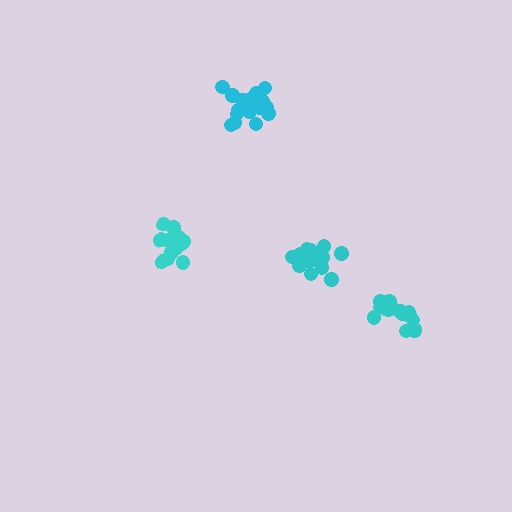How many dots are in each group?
Group 1: 20 dots, Group 2: 15 dots, Group 3: 19 dots, Group 4: 17 dots (71 total).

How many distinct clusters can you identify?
There are 4 distinct clusters.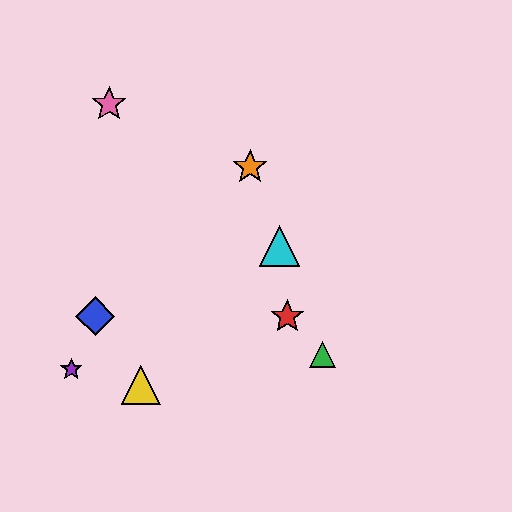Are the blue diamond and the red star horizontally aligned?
Yes, both are at y≈316.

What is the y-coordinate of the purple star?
The purple star is at y≈369.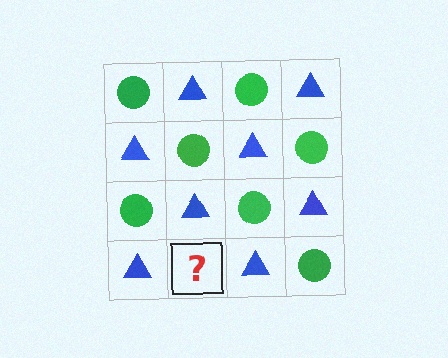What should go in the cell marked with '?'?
The missing cell should contain a green circle.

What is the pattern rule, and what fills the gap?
The rule is that it alternates green circle and blue triangle in a checkerboard pattern. The gap should be filled with a green circle.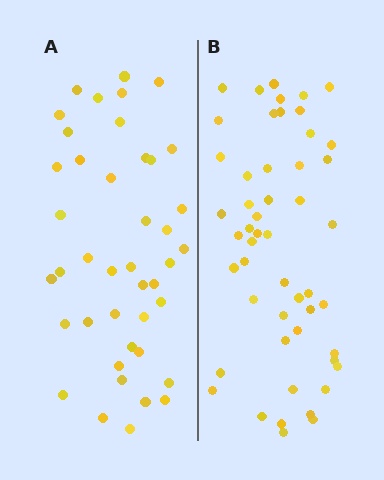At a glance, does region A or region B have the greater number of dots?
Region B (the right region) has more dots.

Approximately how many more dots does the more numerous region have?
Region B has roughly 8 or so more dots than region A.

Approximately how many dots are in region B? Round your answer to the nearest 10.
About 50 dots. (The exact count is 51, which rounds to 50.)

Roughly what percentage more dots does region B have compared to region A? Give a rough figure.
About 20% more.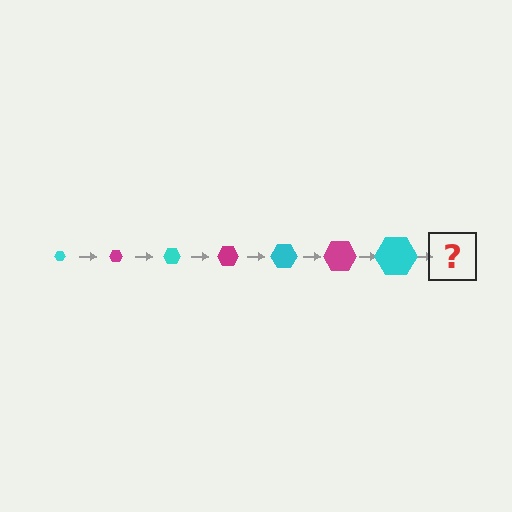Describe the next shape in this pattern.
It should be a magenta hexagon, larger than the previous one.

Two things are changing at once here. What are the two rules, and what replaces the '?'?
The two rules are that the hexagon grows larger each step and the color cycles through cyan and magenta. The '?' should be a magenta hexagon, larger than the previous one.